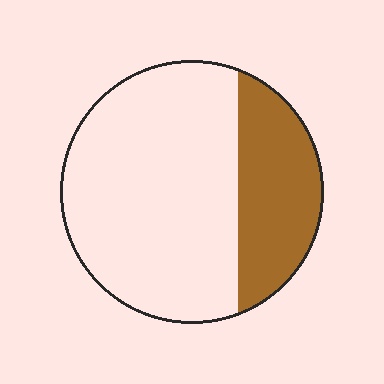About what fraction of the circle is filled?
About one quarter (1/4).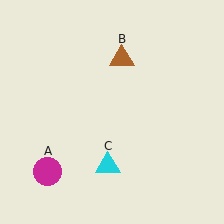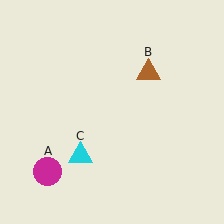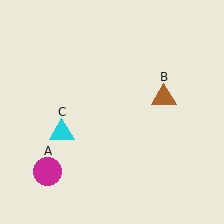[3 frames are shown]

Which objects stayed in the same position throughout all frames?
Magenta circle (object A) remained stationary.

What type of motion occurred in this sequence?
The brown triangle (object B), cyan triangle (object C) rotated clockwise around the center of the scene.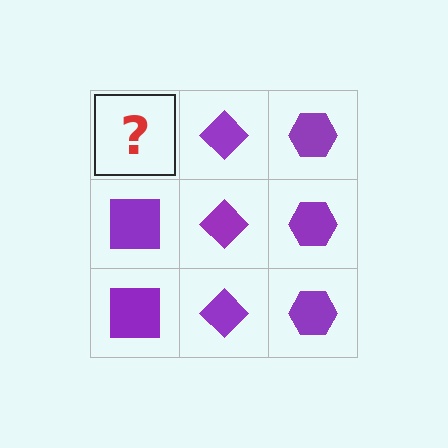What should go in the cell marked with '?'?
The missing cell should contain a purple square.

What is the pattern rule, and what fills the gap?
The rule is that each column has a consistent shape. The gap should be filled with a purple square.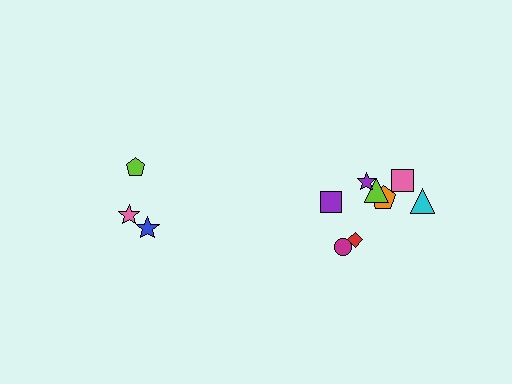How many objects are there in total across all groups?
There are 11 objects.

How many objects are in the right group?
There are 8 objects.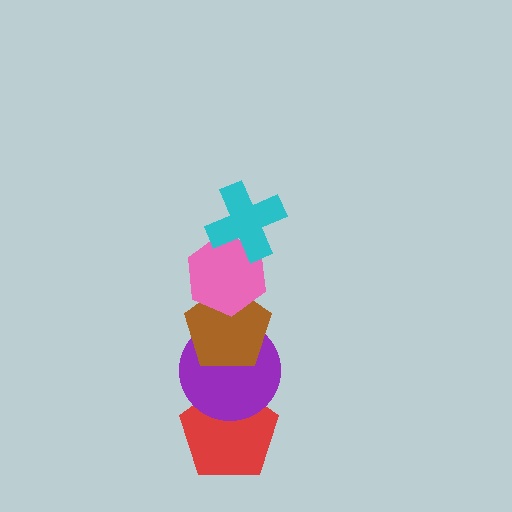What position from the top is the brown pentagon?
The brown pentagon is 3rd from the top.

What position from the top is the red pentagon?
The red pentagon is 5th from the top.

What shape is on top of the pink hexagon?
The cyan cross is on top of the pink hexagon.